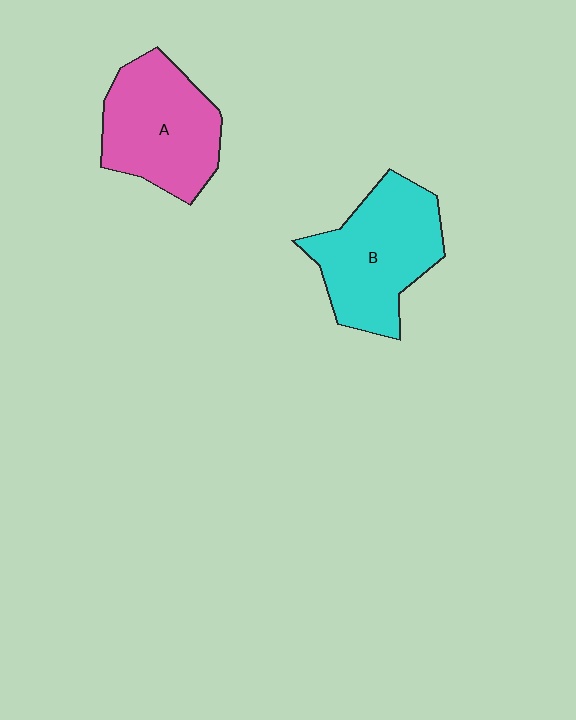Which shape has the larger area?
Shape B (cyan).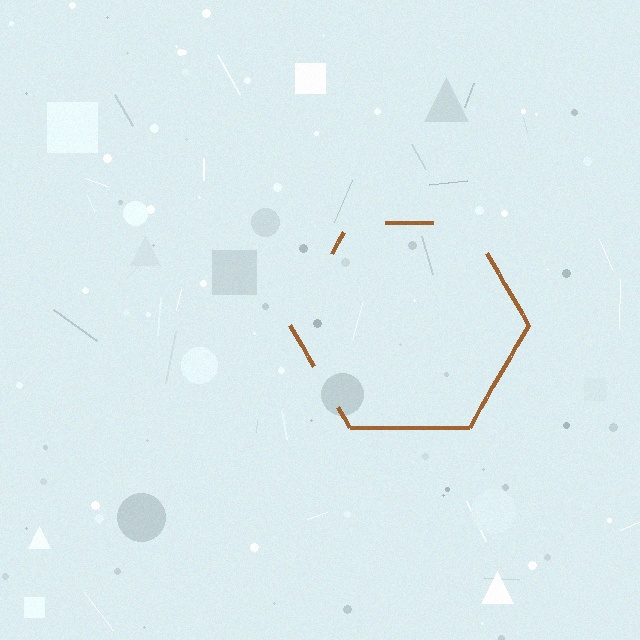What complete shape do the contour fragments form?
The contour fragments form a hexagon.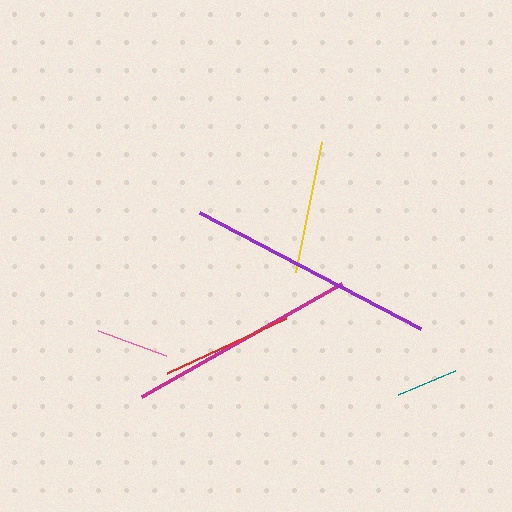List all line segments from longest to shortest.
From longest to shortest: purple, magenta, yellow, red, pink, teal.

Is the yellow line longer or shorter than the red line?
The yellow line is longer than the red line.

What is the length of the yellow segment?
The yellow segment is approximately 132 pixels long.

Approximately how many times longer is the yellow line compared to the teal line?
The yellow line is approximately 2.1 times the length of the teal line.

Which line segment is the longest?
The purple line is the longest at approximately 249 pixels.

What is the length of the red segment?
The red segment is approximately 131 pixels long.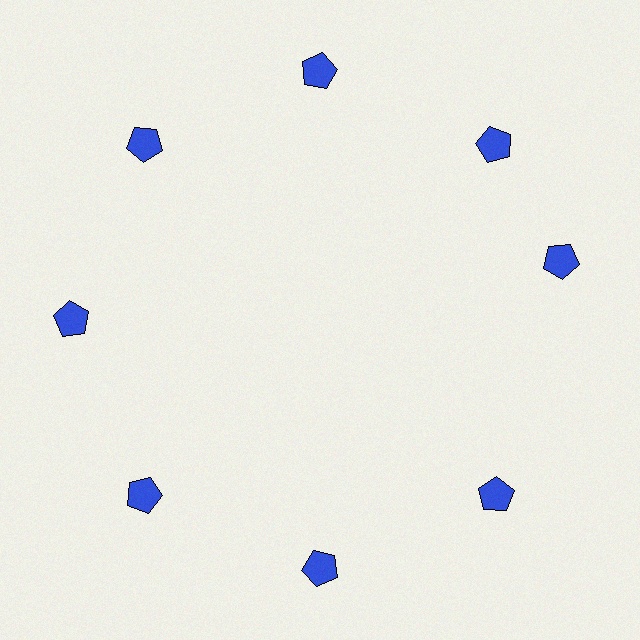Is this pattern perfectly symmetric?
No. The 8 blue pentagons are arranged in a ring, but one element near the 3 o'clock position is rotated out of alignment along the ring, breaking the 8-fold rotational symmetry.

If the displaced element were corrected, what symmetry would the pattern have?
It would have 8-fold rotational symmetry — the pattern would map onto itself every 45 degrees.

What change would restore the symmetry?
The symmetry would be restored by rotating it back into even spacing with its neighbors so that all 8 pentagons sit at equal angles and equal distance from the center.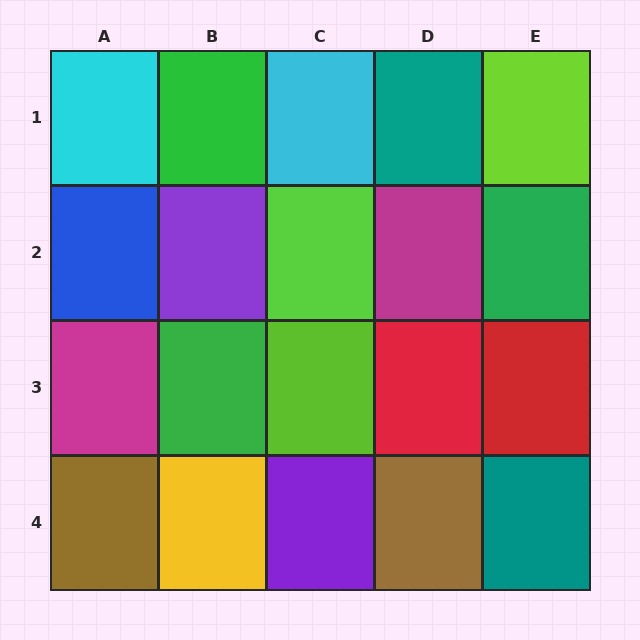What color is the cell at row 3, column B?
Green.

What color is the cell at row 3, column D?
Red.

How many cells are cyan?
2 cells are cyan.